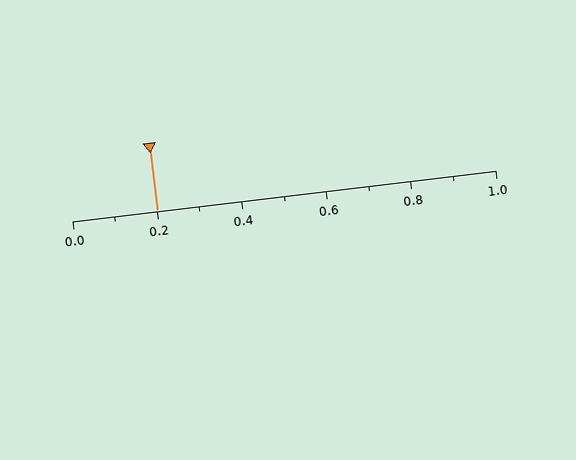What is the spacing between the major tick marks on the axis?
The major ticks are spaced 0.2 apart.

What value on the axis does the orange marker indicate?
The marker indicates approximately 0.2.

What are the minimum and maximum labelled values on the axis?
The axis runs from 0.0 to 1.0.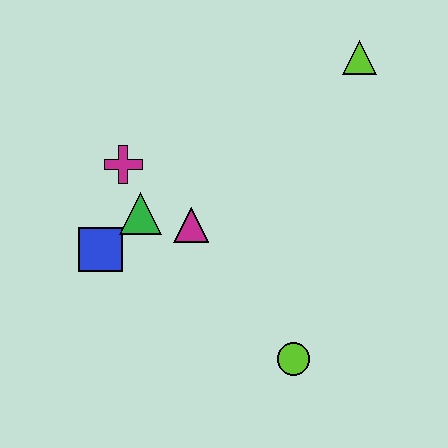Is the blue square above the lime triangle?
No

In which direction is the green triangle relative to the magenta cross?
The green triangle is below the magenta cross.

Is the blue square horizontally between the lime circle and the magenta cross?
No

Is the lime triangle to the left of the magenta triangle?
No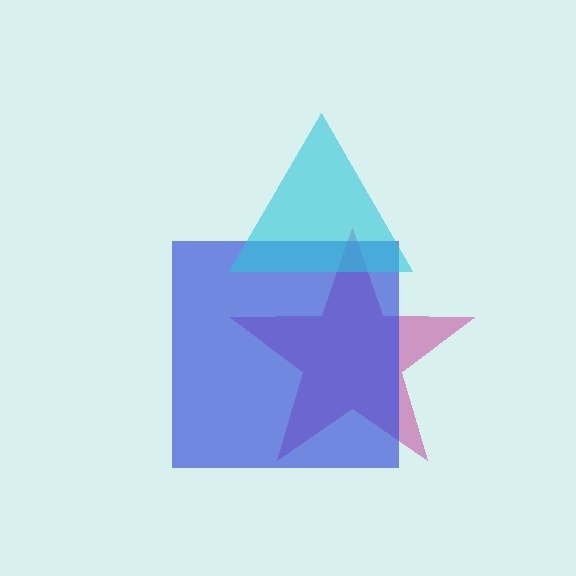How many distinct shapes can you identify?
There are 3 distinct shapes: a magenta star, a blue square, a cyan triangle.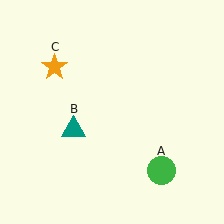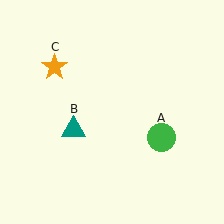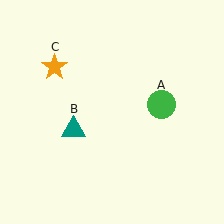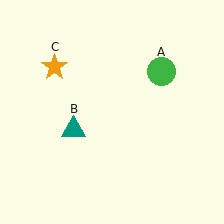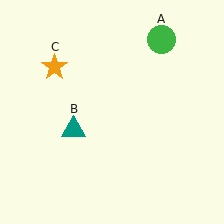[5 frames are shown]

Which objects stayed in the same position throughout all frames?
Teal triangle (object B) and orange star (object C) remained stationary.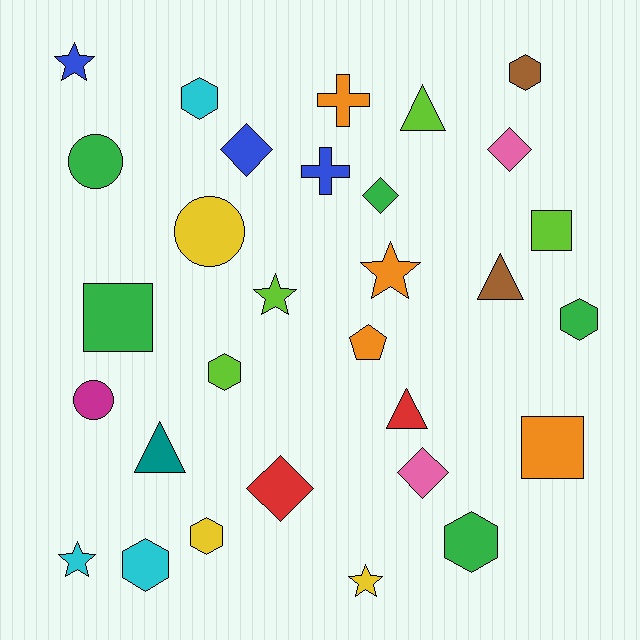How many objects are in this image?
There are 30 objects.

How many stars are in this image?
There are 5 stars.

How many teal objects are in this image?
There is 1 teal object.